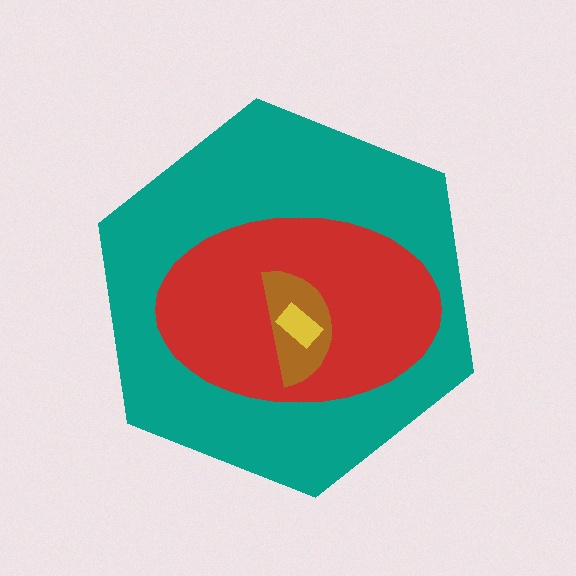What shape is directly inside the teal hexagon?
The red ellipse.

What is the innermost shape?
The yellow rectangle.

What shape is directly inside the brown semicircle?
The yellow rectangle.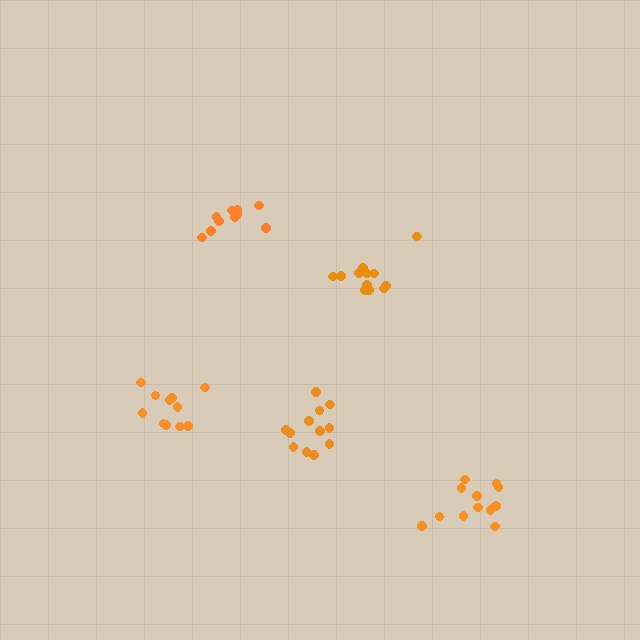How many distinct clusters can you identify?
There are 5 distinct clusters.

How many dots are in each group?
Group 1: 12 dots, Group 2: 10 dots, Group 3: 12 dots, Group 4: 11 dots, Group 5: 12 dots (57 total).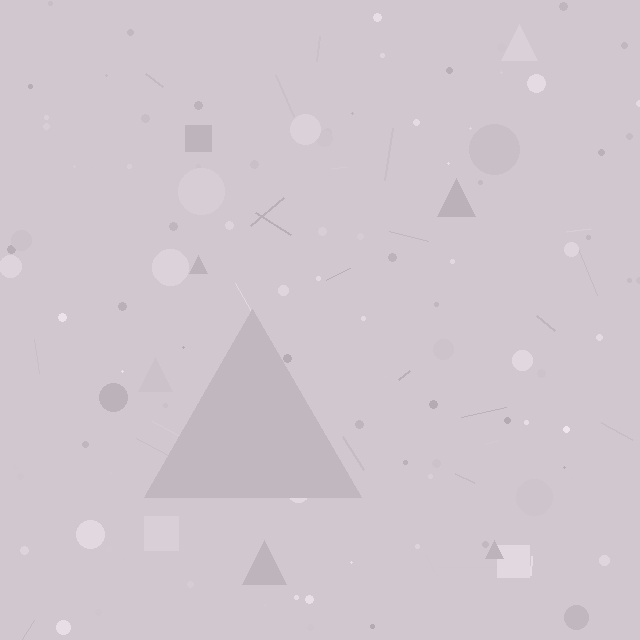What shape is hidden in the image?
A triangle is hidden in the image.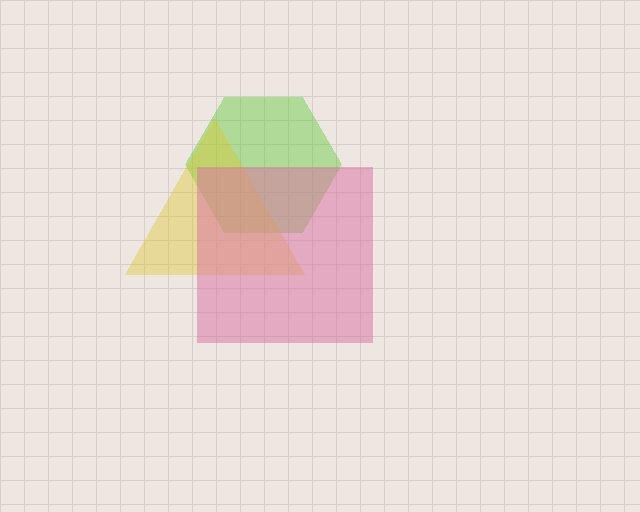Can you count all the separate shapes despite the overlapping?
Yes, there are 3 separate shapes.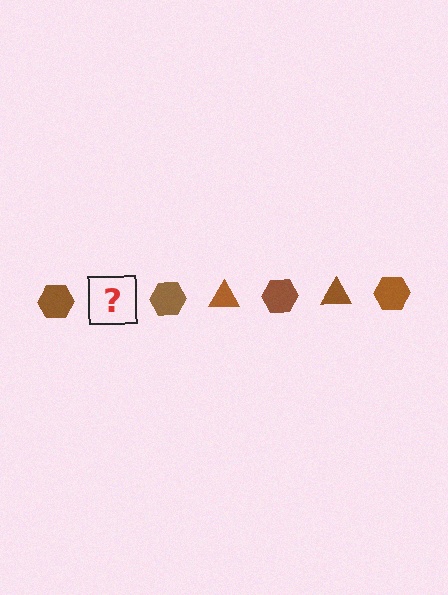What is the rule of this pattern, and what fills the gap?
The rule is that the pattern cycles through hexagon, triangle shapes in brown. The gap should be filled with a brown triangle.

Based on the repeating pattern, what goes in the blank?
The blank should be a brown triangle.